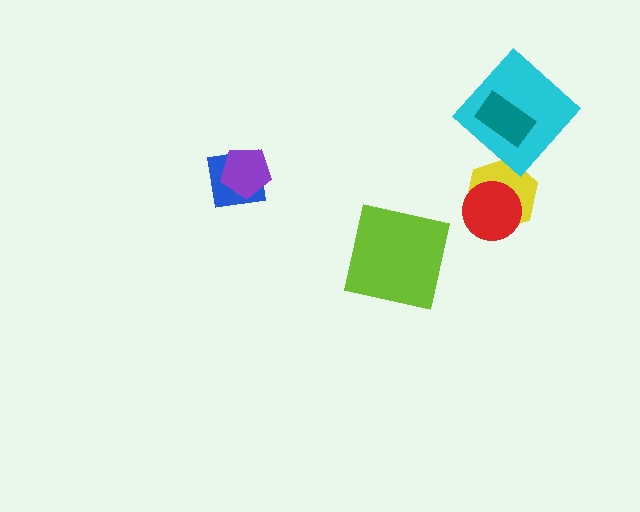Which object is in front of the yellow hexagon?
The red circle is in front of the yellow hexagon.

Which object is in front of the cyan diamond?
The teal rectangle is in front of the cyan diamond.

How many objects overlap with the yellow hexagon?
1 object overlaps with the yellow hexagon.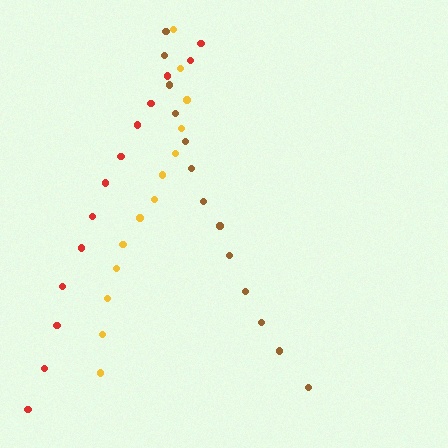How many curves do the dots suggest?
There are 3 distinct paths.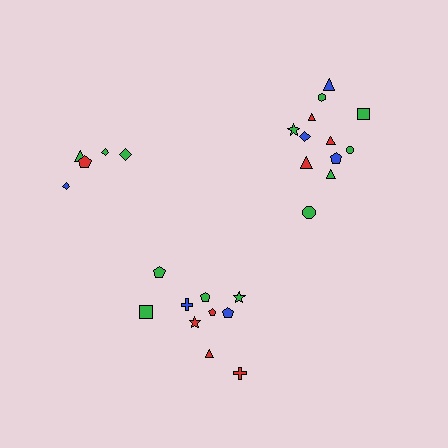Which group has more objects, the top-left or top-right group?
The top-right group.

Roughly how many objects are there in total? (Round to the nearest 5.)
Roughly 25 objects in total.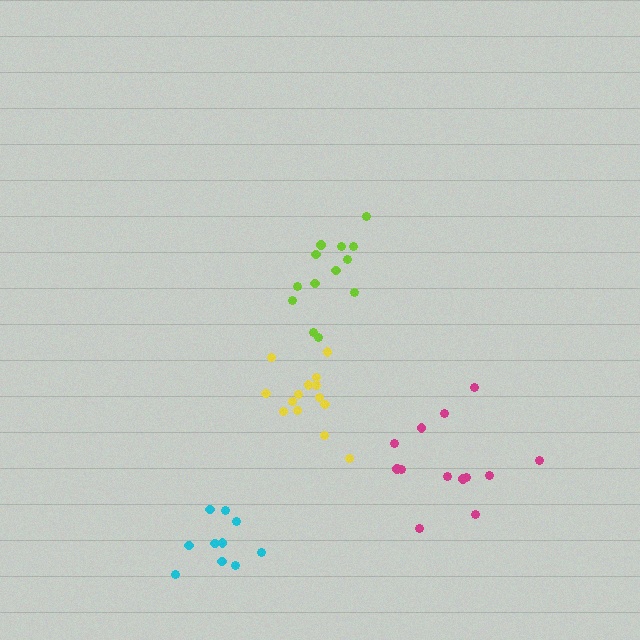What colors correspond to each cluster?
The clusters are colored: lime, yellow, cyan, magenta.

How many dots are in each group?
Group 1: 13 dots, Group 2: 14 dots, Group 3: 10 dots, Group 4: 13 dots (50 total).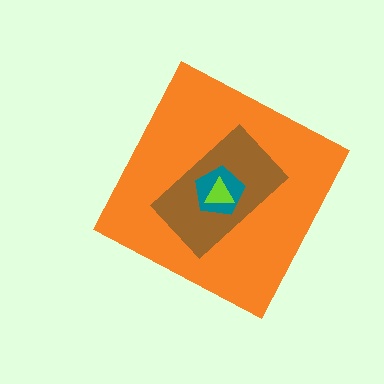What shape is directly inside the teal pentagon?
The lime triangle.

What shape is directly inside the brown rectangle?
The teal pentagon.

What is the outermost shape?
The orange diamond.